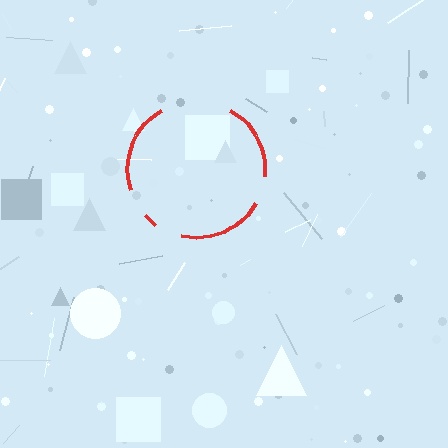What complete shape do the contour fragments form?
The contour fragments form a circle.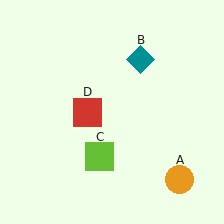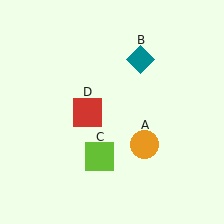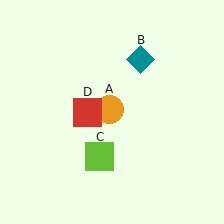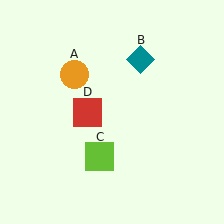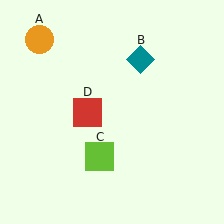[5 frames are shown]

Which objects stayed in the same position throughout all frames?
Teal diamond (object B) and lime square (object C) and red square (object D) remained stationary.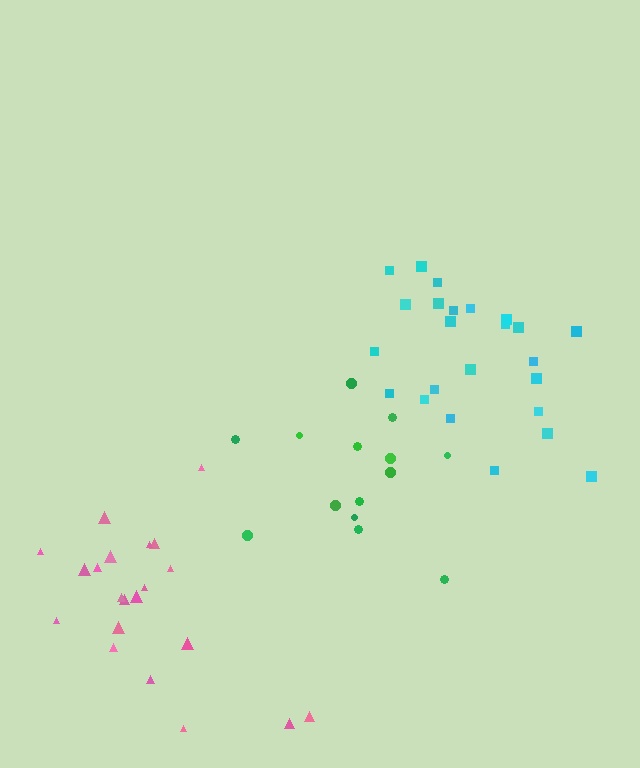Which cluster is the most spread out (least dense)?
Pink.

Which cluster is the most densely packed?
Cyan.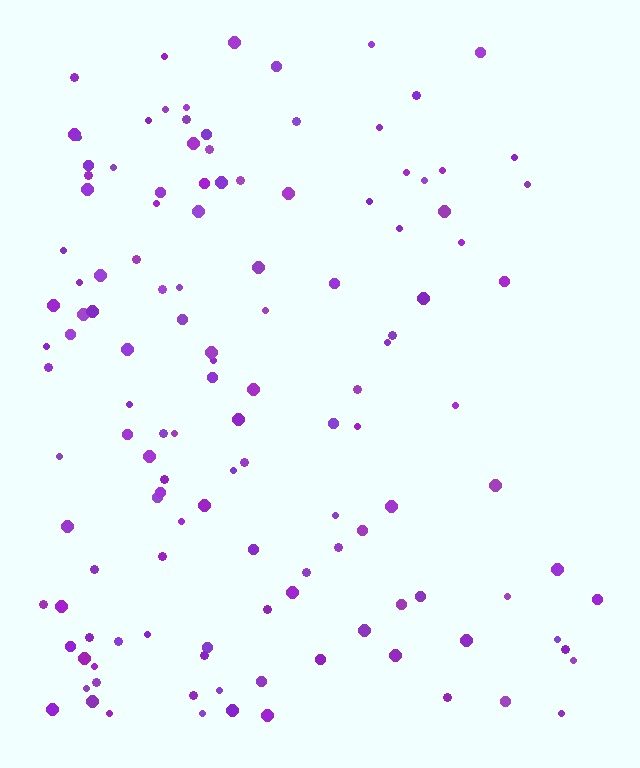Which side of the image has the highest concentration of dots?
The left.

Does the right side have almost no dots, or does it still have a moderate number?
Still a moderate number, just noticeably fewer than the left.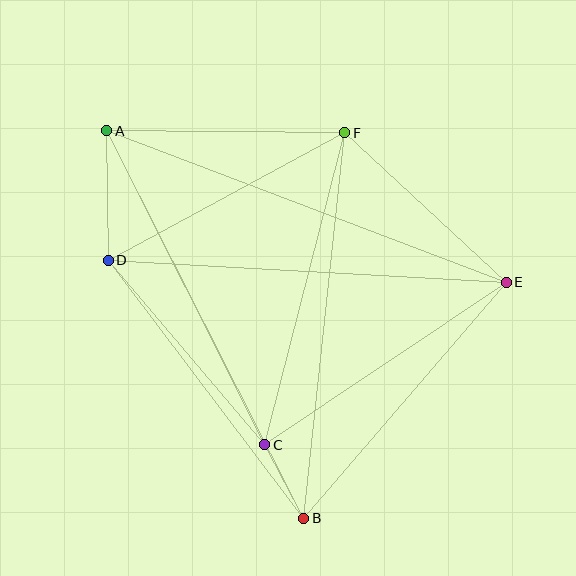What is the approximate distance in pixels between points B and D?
The distance between B and D is approximately 323 pixels.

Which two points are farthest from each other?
Points A and B are farthest from each other.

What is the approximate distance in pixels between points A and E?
The distance between A and E is approximately 427 pixels.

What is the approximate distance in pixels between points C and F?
The distance between C and F is approximately 322 pixels.